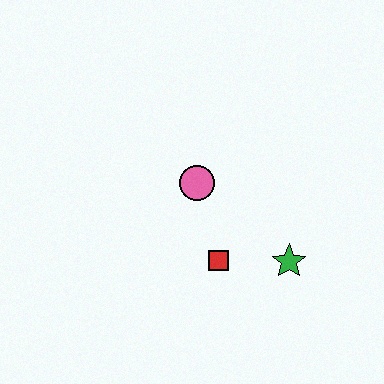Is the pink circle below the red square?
No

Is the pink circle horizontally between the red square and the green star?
No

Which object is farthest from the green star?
The pink circle is farthest from the green star.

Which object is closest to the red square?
The green star is closest to the red square.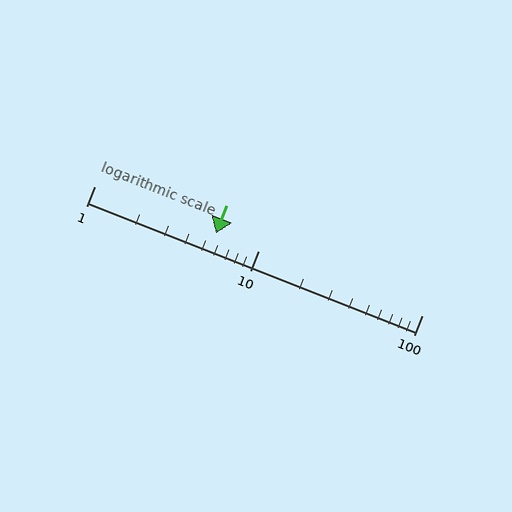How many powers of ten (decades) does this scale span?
The scale spans 2 decades, from 1 to 100.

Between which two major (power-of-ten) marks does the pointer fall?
The pointer is between 1 and 10.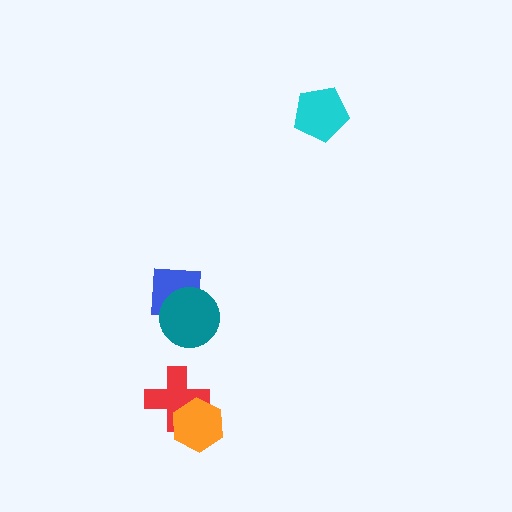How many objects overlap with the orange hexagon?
1 object overlaps with the orange hexagon.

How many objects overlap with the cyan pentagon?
0 objects overlap with the cyan pentagon.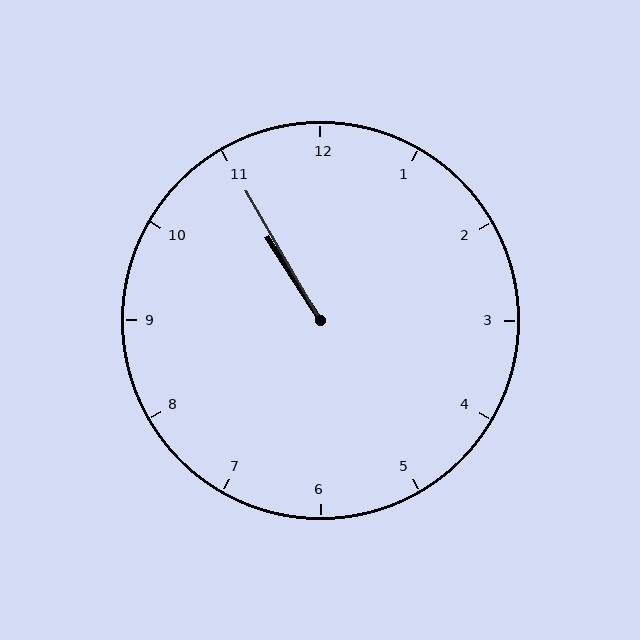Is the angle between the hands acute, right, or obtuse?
It is acute.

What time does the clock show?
10:55.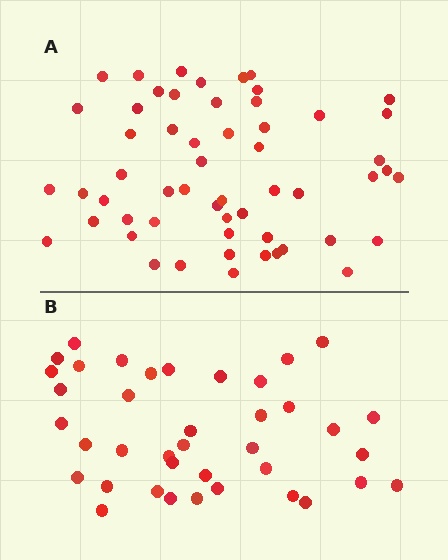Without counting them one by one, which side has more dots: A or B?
Region A (the top region) has more dots.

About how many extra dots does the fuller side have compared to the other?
Region A has approximately 15 more dots than region B.